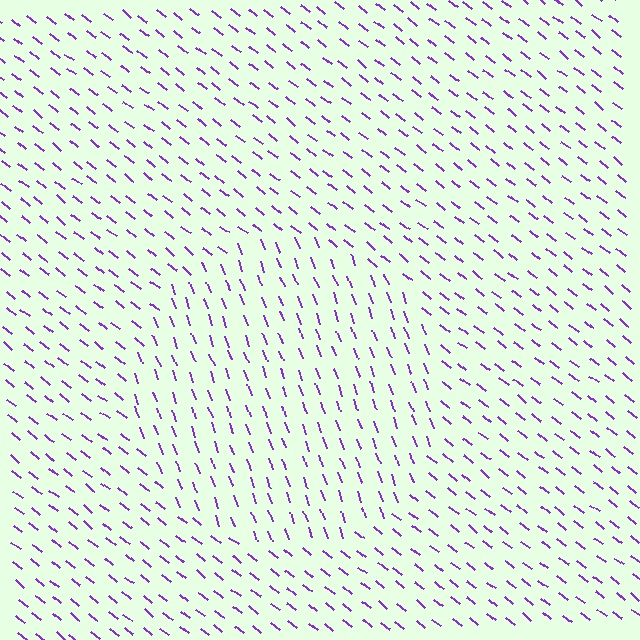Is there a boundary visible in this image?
Yes, there is a texture boundary formed by a change in line orientation.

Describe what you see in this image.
The image is filled with small purple line segments. A circle region in the image has lines oriented differently from the surrounding lines, creating a visible texture boundary.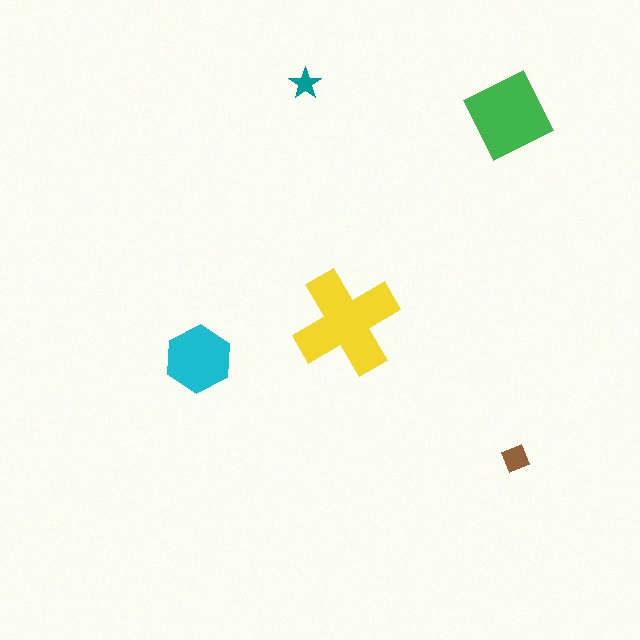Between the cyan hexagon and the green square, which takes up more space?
The green square.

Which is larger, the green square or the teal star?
The green square.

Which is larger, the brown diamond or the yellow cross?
The yellow cross.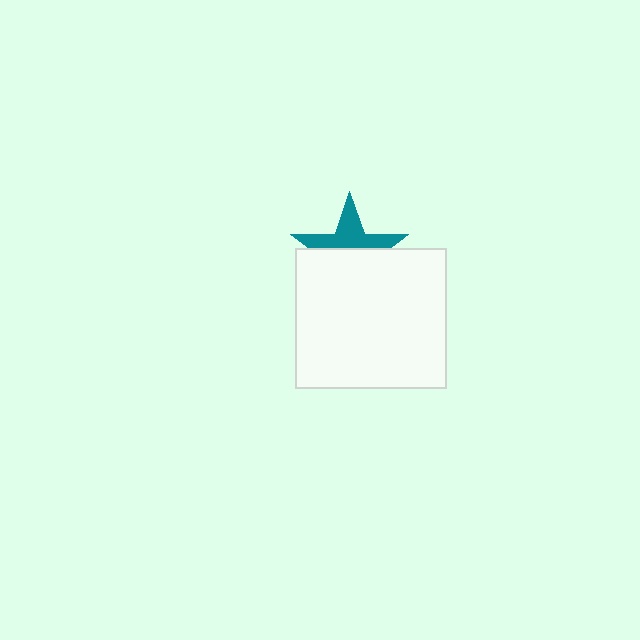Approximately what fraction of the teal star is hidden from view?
Roughly 55% of the teal star is hidden behind the white rectangle.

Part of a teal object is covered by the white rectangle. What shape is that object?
It is a star.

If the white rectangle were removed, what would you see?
You would see the complete teal star.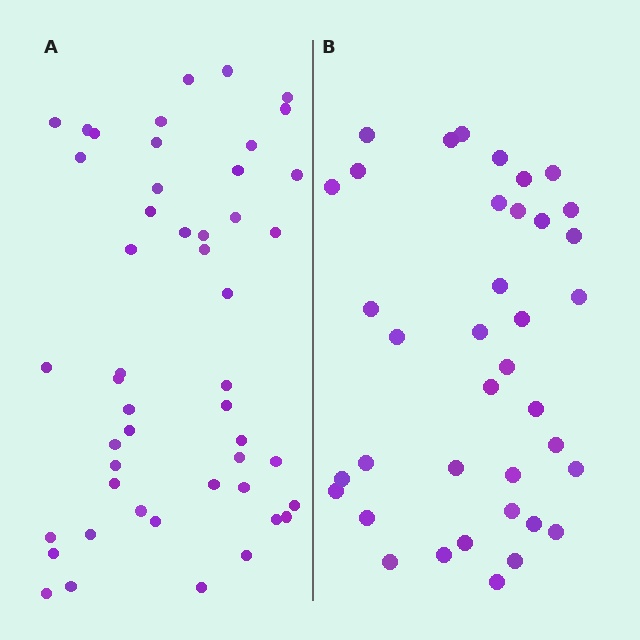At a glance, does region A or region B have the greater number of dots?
Region A (the left region) has more dots.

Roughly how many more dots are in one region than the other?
Region A has roughly 12 or so more dots than region B.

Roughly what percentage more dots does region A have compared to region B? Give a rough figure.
About 30% more.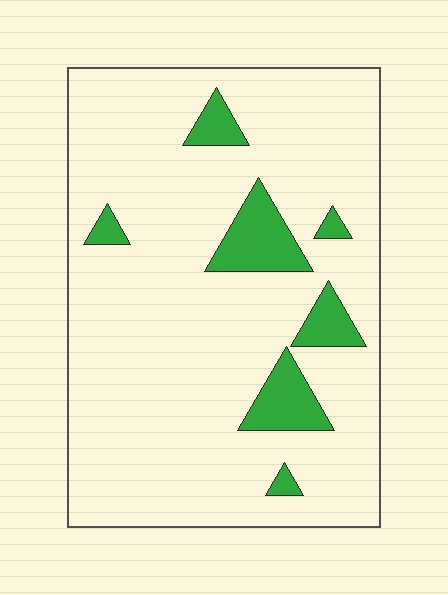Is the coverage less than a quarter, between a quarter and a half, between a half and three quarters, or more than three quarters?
Less than a quarter.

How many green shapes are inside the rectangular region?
7.